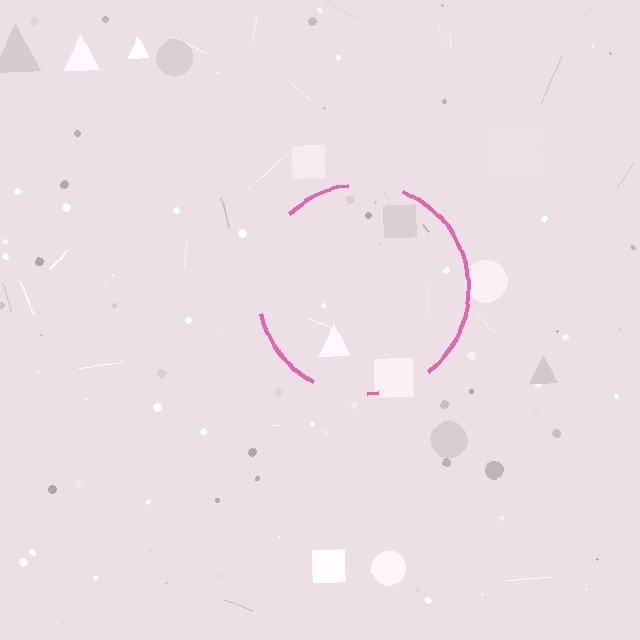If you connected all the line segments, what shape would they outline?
They would outline a circle.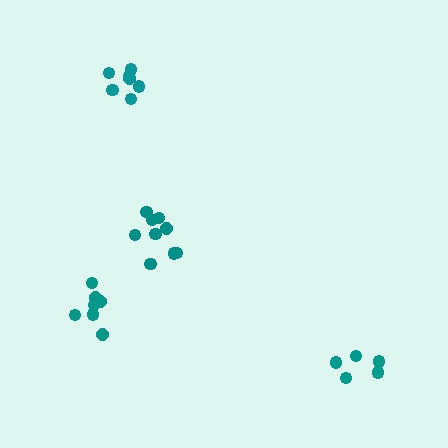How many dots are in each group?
Group 1: 9 dots, Group 2: 7 dots, Group 3: 7 dots, Group 4: 5 dots (28 total).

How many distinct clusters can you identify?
There are 4 distinct clusters.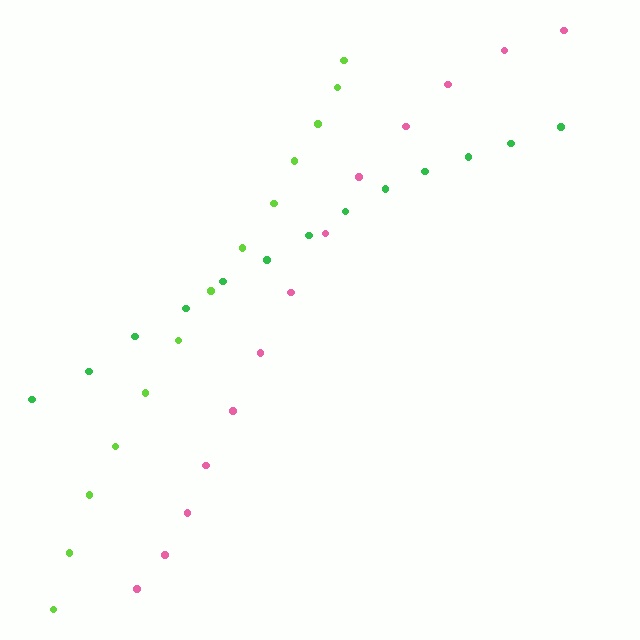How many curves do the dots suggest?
There are 3 distinct paths.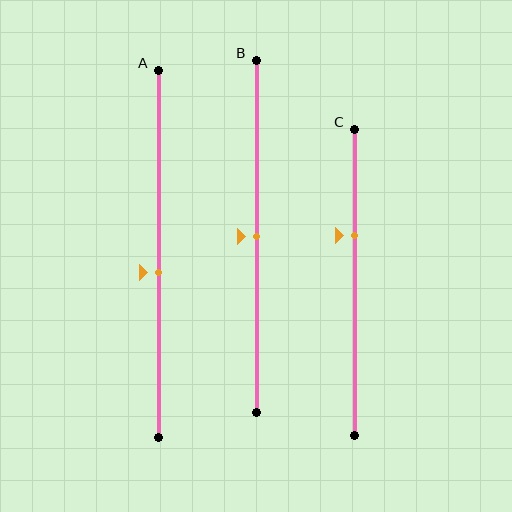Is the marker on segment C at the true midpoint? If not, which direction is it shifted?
No, the marker on segment C is shifted upward by about 15% of the segment length.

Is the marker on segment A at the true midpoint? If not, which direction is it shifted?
No, the marker on segment A is shifted downward by about 5% of the segment length.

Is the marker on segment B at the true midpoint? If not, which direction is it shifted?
Yes, the marker on segment B is at the true midpoint.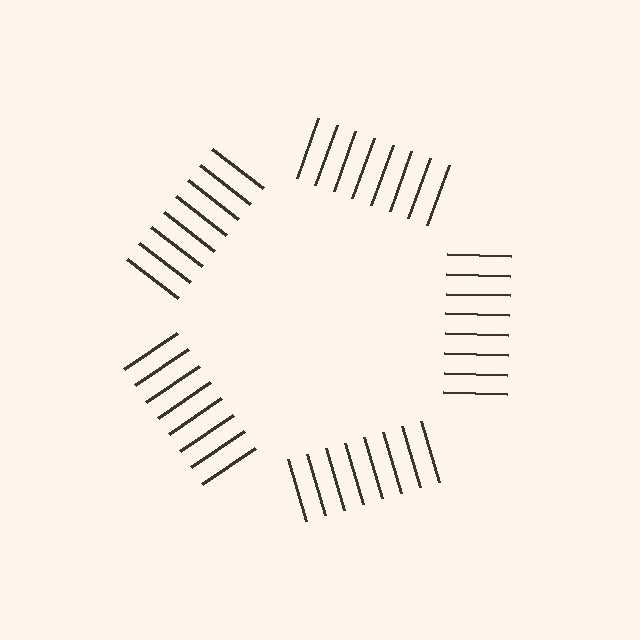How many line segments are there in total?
40 — 8 along each of the 5 edges.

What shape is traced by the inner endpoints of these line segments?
An illusory pentagon — the line segments terminate on its edges but no continuous stroke is drawn.